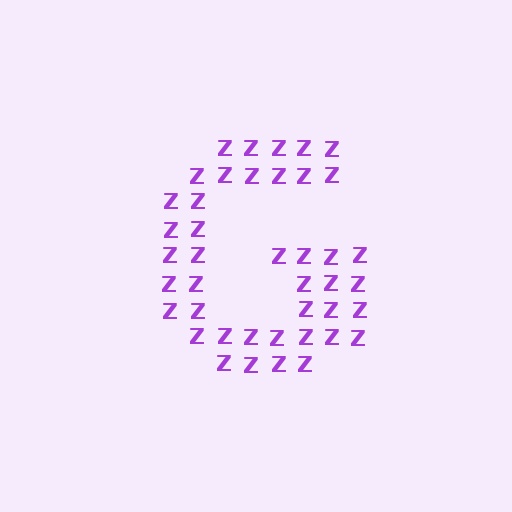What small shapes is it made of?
It is made of small letter Z's.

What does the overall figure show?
The overall figure shows the letter G.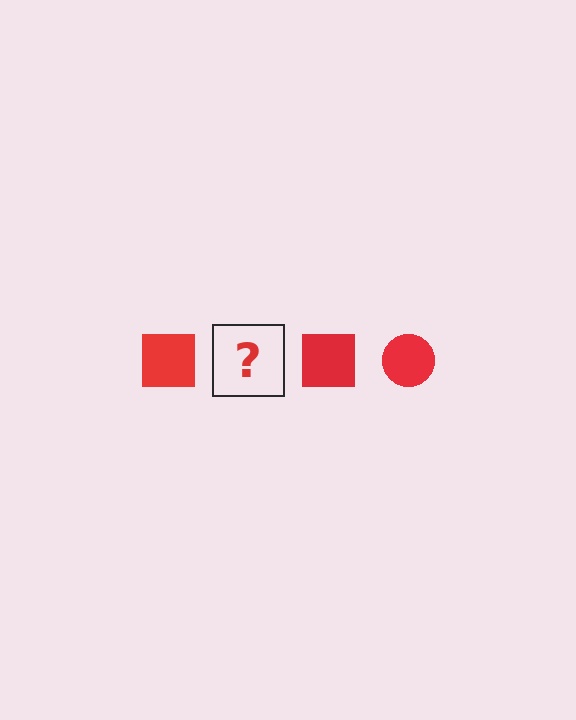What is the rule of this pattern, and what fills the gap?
The rule is that the pattern cycles through square, circle shapes in red. The gap should be filled with a red circle.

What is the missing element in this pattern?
The missing element is a red circle.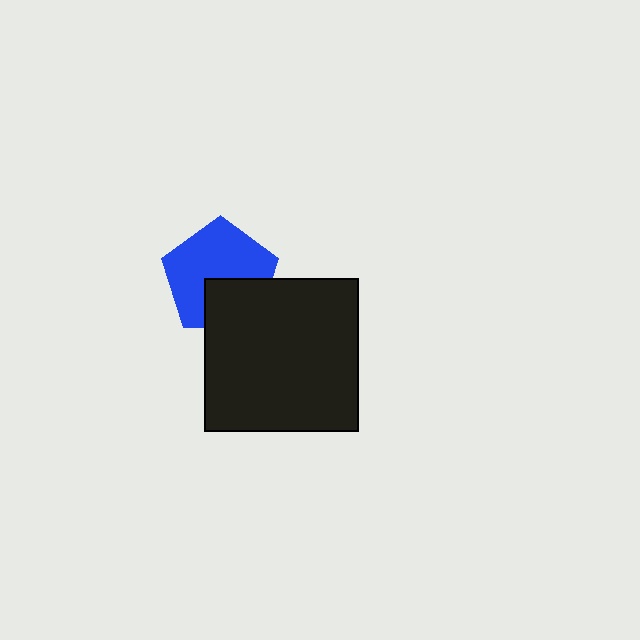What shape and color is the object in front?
The object in front is a black square.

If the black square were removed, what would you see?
You would see the complete blue pentagon.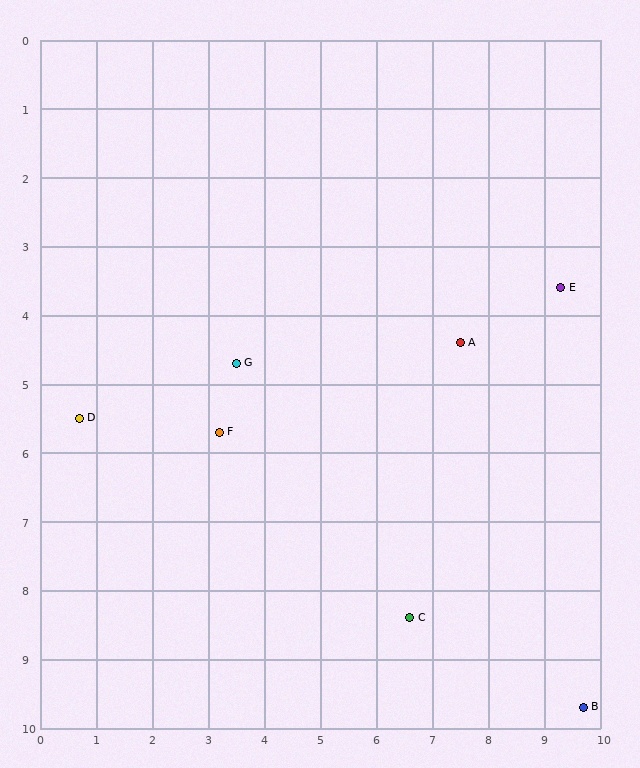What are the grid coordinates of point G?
Point G is at approximately (3.5, 4.7).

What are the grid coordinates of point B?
Point B is at approximately (9.7, 9.7).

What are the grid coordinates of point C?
Point C is at approximately (6.6, 8.4).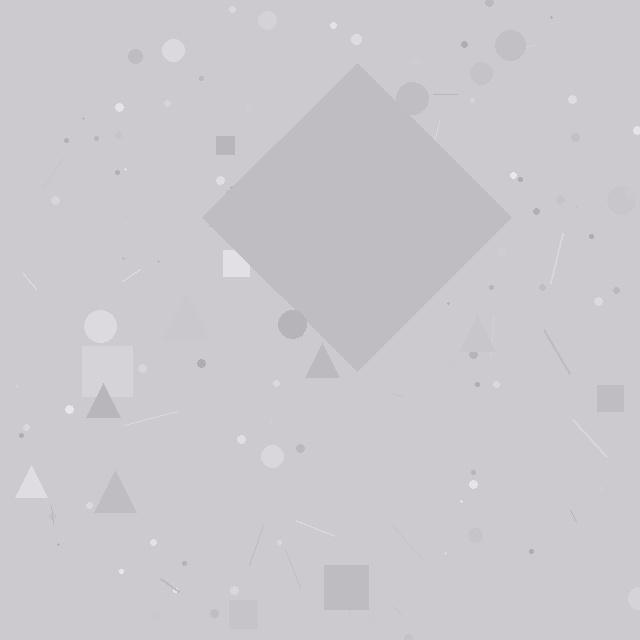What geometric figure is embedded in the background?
A diamond is embedded in the background.